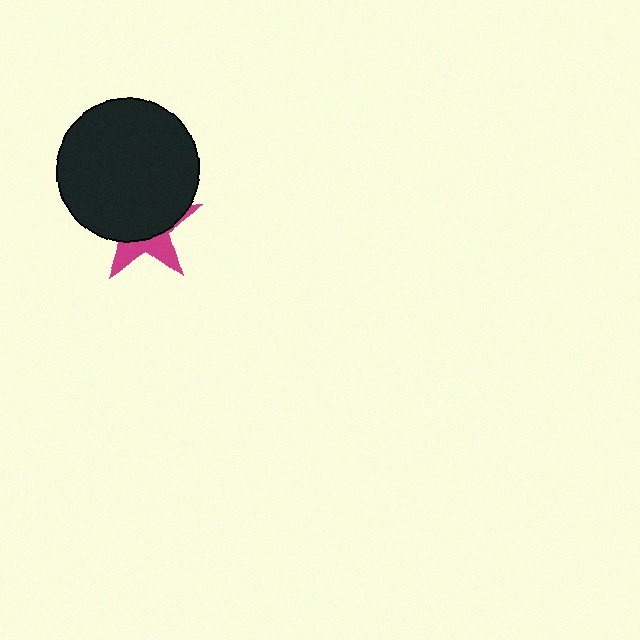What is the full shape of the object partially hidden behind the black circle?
The partially hidden object is a magenta star.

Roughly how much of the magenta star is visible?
A small part of it is visible (roughly 35%).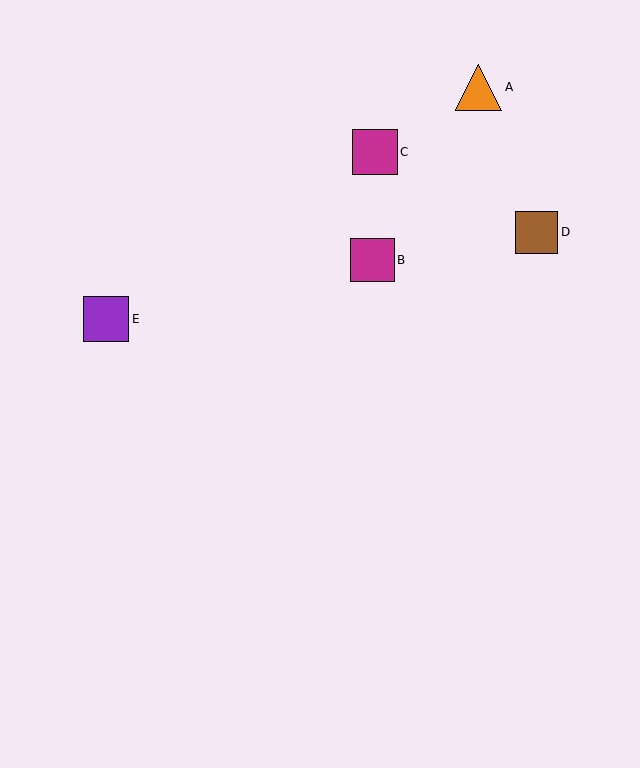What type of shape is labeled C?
Shape C is a magenta square.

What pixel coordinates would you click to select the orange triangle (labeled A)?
Click at (478, 87) to select the orange triangle A.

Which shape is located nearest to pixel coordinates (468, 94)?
The orange triangle (labeled A) at (478, 87) is nearest to that location.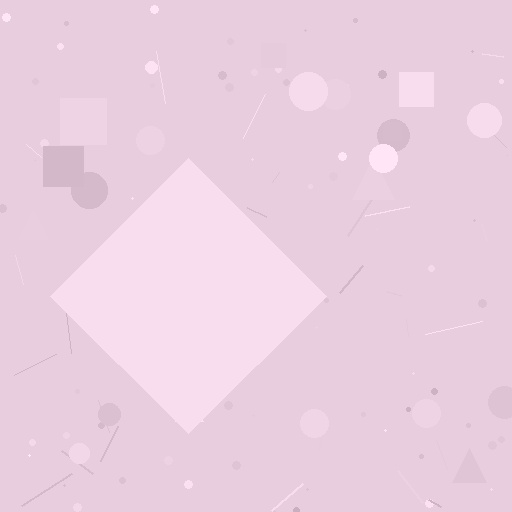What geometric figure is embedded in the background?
A diamond is embedded in the background.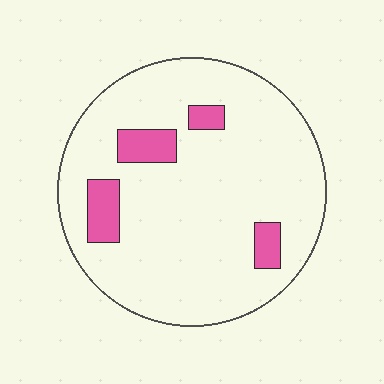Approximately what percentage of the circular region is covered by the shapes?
Approximately 10%.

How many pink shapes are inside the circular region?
4.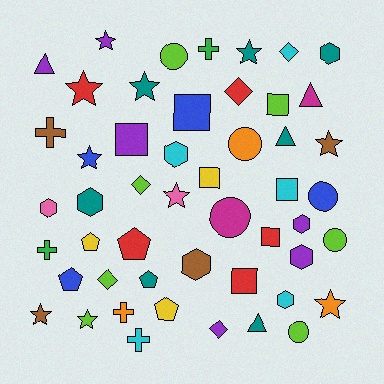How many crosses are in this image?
There are 5 crosses.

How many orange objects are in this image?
There are 3 orange objects.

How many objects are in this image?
There are 50 objects.